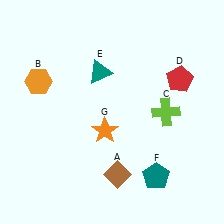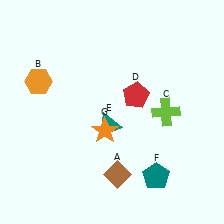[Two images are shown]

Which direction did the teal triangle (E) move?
The teal triangle (E) moved down.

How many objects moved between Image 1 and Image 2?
2 objects moved between the two images.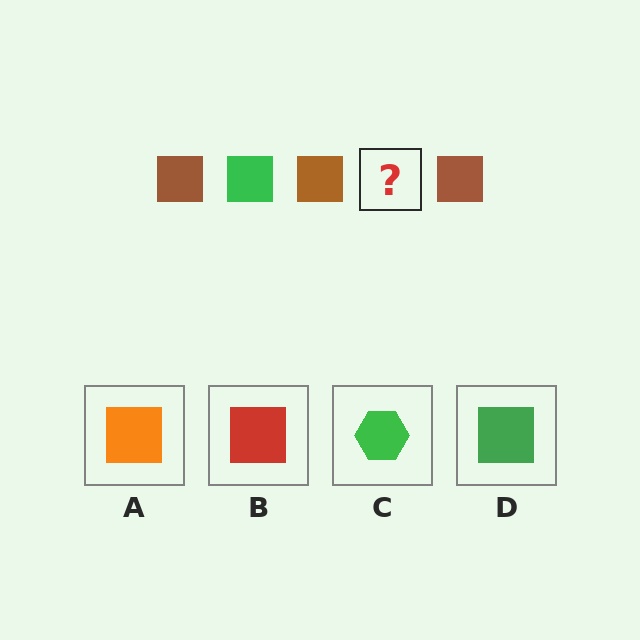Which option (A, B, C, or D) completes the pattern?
D.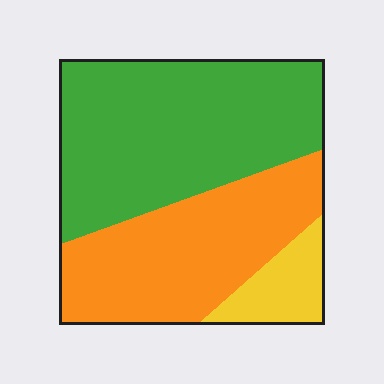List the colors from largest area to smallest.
From largest to smallest: green, orange, yellow.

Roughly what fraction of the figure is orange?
Orange takes up about three eighths (3/8) of the figure.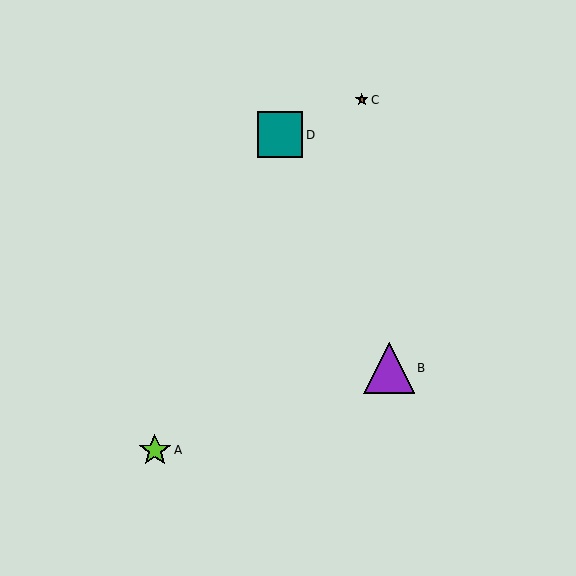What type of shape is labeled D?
Shape D is a teal square.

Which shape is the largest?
The purple triangle (labeled B) is the largest.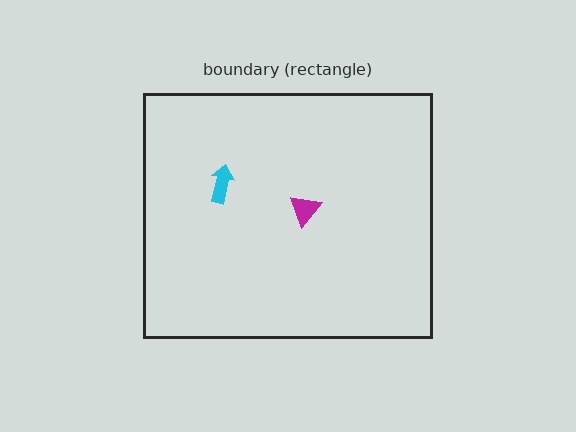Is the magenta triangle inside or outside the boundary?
Inside.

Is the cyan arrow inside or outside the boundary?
Inside.